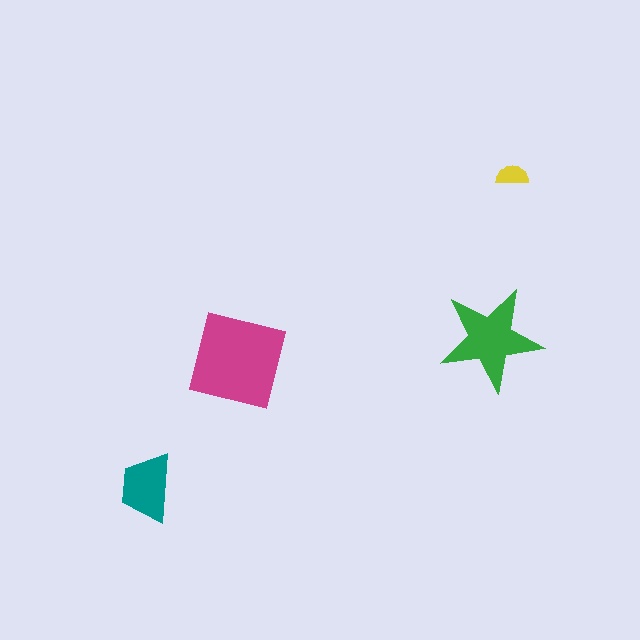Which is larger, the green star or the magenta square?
The magenta square.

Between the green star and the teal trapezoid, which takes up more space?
The green star.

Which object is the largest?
The magenta square.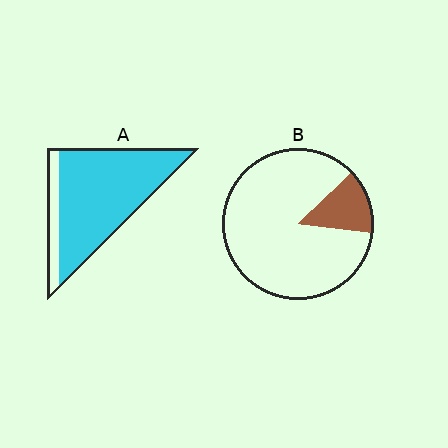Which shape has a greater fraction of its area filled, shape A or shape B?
Shape A.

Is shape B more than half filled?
No.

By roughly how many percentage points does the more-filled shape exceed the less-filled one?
By roughly 70 percentage points (A over B).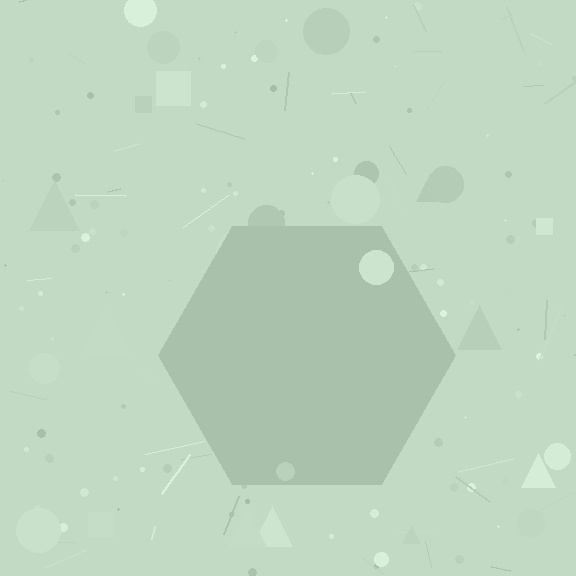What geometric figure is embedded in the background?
A hexagon is embedded in the background.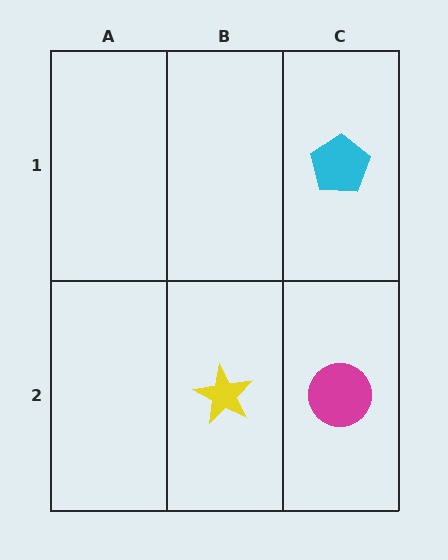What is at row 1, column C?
A cyan pentagon.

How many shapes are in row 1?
1 shape.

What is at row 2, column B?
A yellow star.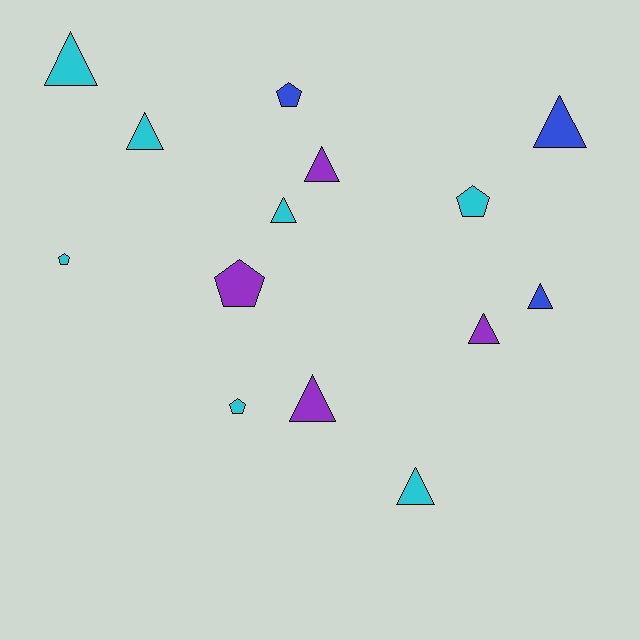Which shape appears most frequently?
Triangle, with 9 objects.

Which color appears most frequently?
Cyan, with 7 objects.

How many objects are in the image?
There are 14 objects.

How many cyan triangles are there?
There are 4 cyan triangles.